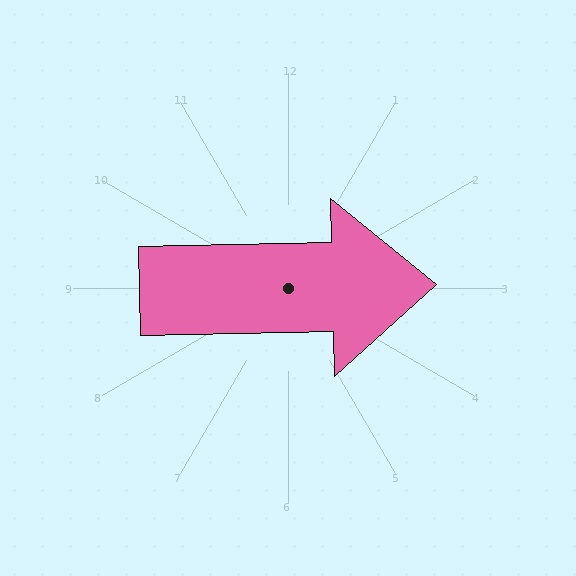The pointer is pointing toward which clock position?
Roughly 3 o'clock.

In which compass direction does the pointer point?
East.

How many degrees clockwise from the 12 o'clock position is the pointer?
Approximately 89 degrees.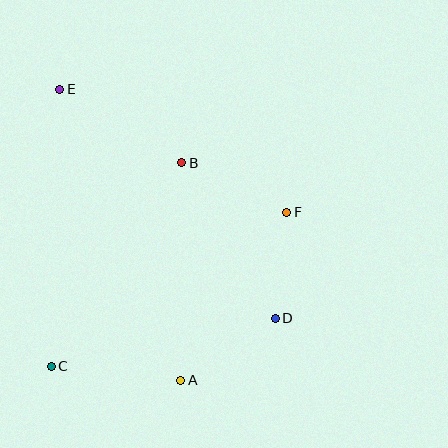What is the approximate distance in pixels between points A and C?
The distance between A and C is approximately 130 pixels.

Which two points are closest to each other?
Points D and F are closest to each other.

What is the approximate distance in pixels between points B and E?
The distance between B and E is approximately 142 pixels.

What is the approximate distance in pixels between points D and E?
The distance between D and E is approximately 315 pixels.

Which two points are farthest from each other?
Points A and E are farthest from each other.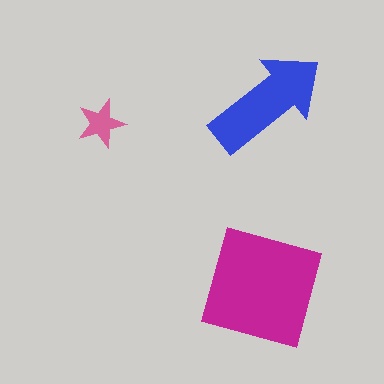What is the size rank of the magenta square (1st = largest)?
1st.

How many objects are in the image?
There are 3 objects in the image.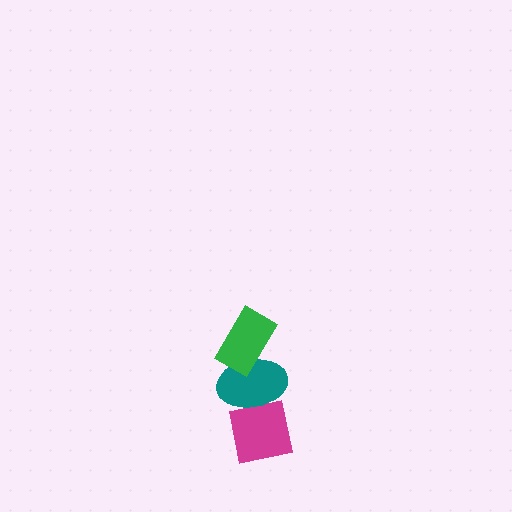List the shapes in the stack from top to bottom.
From top to bottom: the green rectangle, the teal ellipse, the magenta square.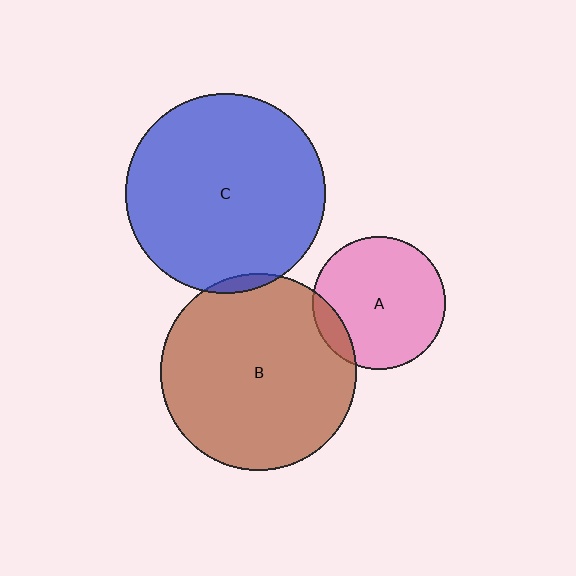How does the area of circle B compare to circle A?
Approximately 2.2 times.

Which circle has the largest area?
Circle C (blue).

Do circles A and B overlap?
Yes.